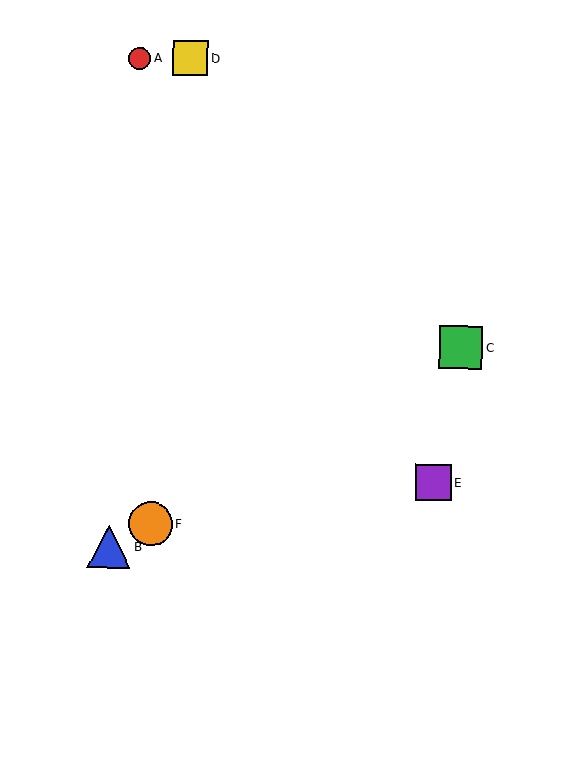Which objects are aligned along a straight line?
Objects B, C, F are aligned along a straight line.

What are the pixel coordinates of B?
Object B is at (109, 547).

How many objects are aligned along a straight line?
3 objects (B, C, F) are aligned along a straight line.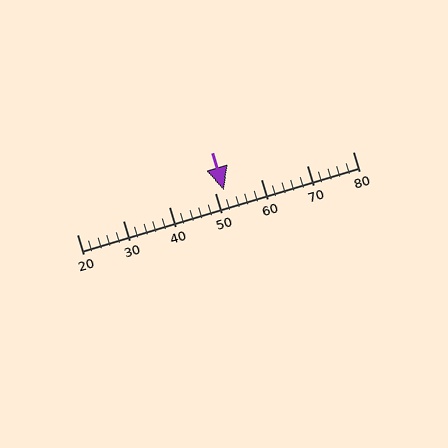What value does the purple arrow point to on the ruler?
The purple arrow points to approximately 52.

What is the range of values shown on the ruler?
The ruler shows values from 20 to 80.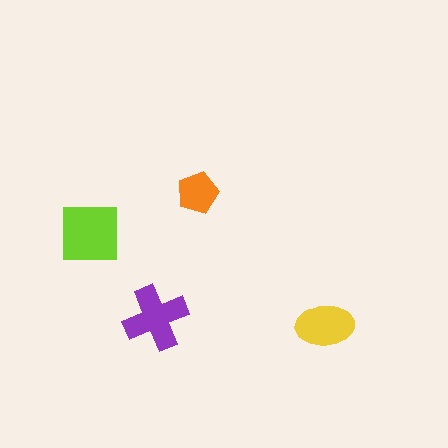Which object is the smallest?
The orange pentagon.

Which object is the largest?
The lime square.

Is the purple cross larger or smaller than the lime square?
Smaller.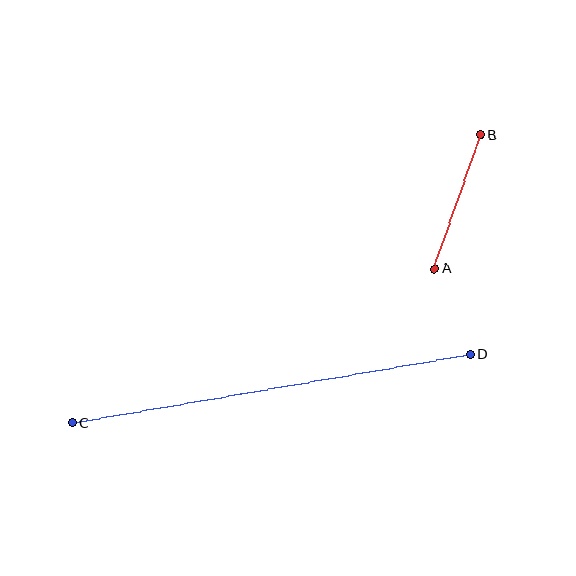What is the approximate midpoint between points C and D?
The midpoint is at approximately (271, 389) pixels.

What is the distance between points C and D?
The distance is approximately 404 pixels.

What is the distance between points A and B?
The distance is approximately 141 pixels.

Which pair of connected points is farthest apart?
Points C and D are farthest apart.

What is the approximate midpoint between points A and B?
The midpoint is at approximately (458, 202) pixels.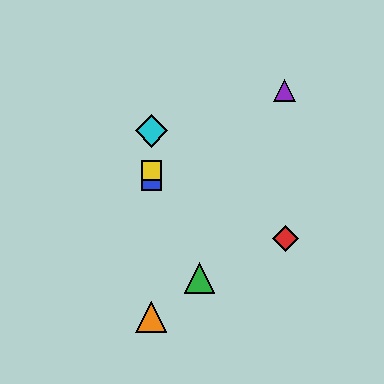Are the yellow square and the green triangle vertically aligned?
No, the yellow square is at x≈151 and the green triangle is at x≈200.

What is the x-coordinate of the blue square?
The blue square is at x≈151.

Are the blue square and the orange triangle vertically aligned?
Yes, both are at x≈151.